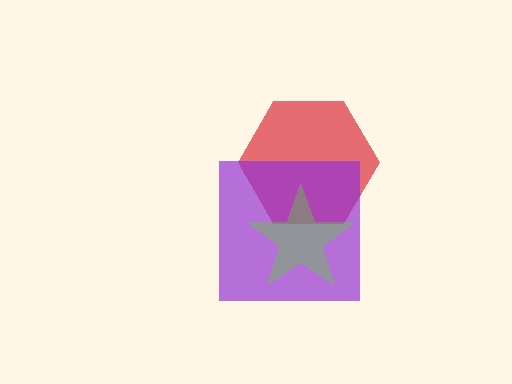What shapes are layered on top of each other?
The layered shapes are: a red hexagon, a purple square, a lime star.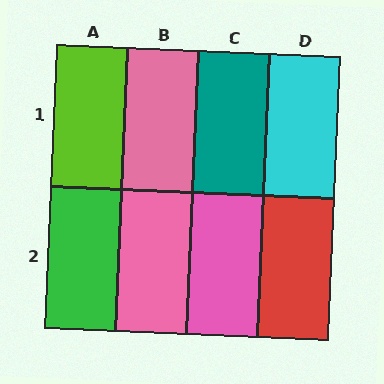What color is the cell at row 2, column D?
Red.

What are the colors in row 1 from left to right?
Lime, pink, teal, cyan.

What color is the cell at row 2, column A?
Green.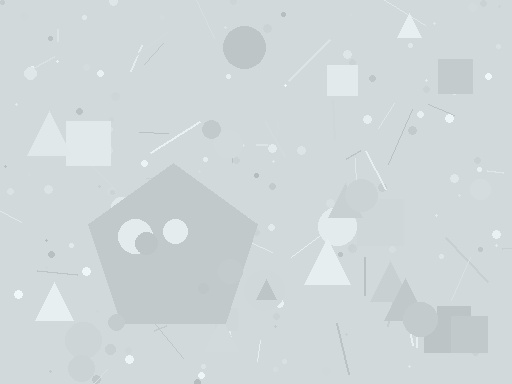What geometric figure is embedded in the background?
A pentagon is embedded in the background.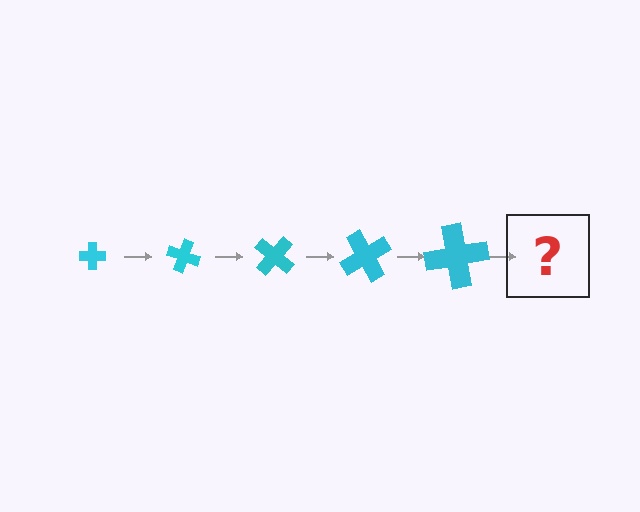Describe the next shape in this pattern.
It should be a cross, larger than the previous one and rotated 100 degrees from the start.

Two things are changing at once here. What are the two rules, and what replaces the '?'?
The two rules are that the cross grows larger each step and it rotates 20 degrees each step. The '?' should be a cross, larger than the previous one and rotated 100 degrees from the start.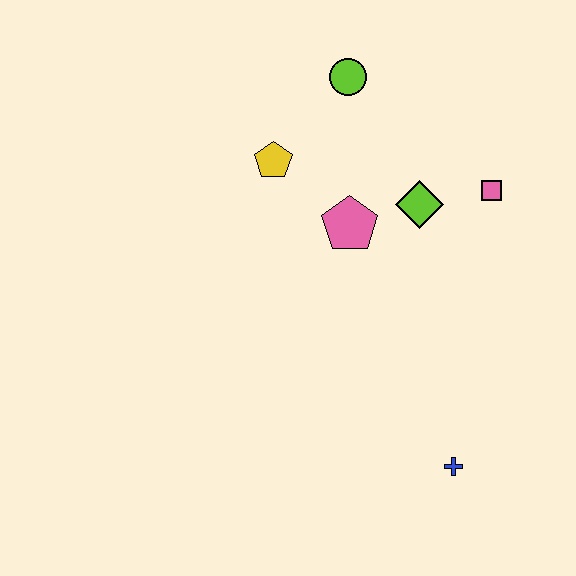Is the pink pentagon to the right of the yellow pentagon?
Yes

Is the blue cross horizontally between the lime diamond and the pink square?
Yes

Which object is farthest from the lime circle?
The blue cross is farthest from the lime circle.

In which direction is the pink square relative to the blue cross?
The pink square is above the blue cross.